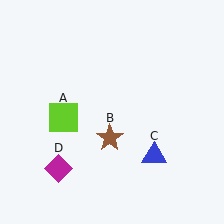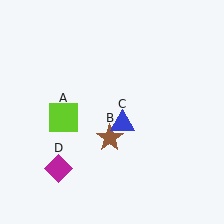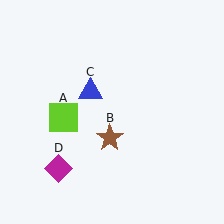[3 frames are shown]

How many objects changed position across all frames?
1 object changed position: blue triangle (object C).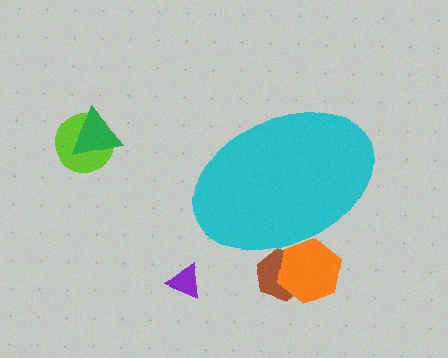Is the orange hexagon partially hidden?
Yes, the orange hexagon is partially hidden behind the cyan ellipse.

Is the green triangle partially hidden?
No, the green triangle is fully visible.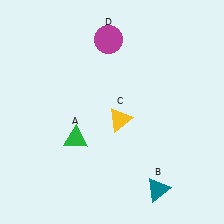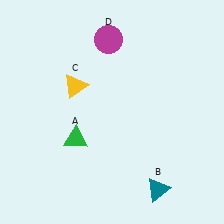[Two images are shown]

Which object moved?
The yellow triangle (C) moved left.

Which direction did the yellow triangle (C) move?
The yellow triangle (C) moved left.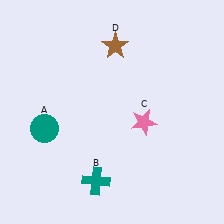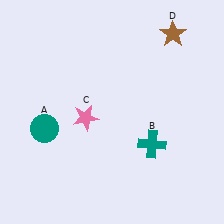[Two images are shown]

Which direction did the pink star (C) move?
The pink star (C) moved left.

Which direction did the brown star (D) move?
The brown star (D) moved right.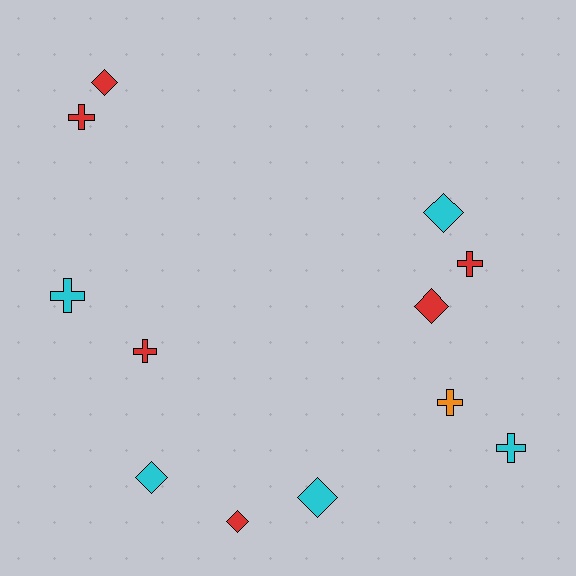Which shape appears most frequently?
Cross, with 6 objects.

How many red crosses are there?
There are 3 red crosses.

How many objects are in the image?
There are 12 objects.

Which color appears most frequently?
Red, with 6 objects.